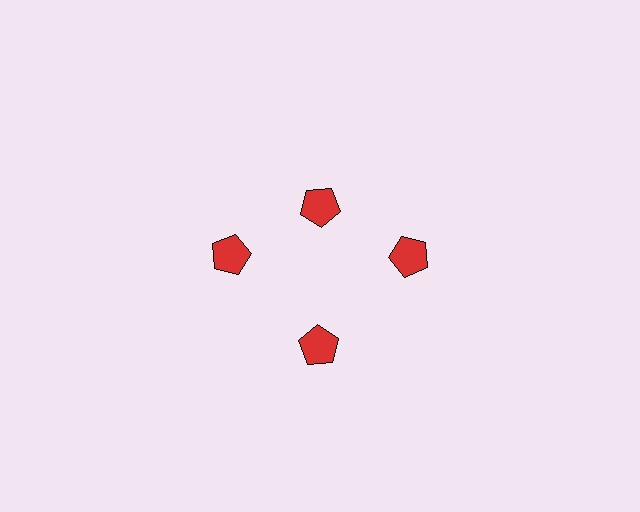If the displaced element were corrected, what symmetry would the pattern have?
It would have 4-fold rotational symmetry — the pattern would map onto itself every 90 degrees.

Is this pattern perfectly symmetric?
No. The 4 red pentagons are arranged in a ring, but one element near the 12 o'clock position is pulled inward toward the center, breaking the 4-fold rotational symmetry.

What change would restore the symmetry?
The symmetry would be restored by moving it outward, back onto the ring so that all 4 pentagons sit at equal angles and equal distance from the center.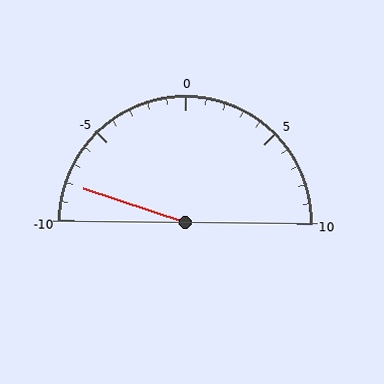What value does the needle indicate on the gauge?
The needle indicates approximately -8.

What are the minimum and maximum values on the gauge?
The gauge ranges from -10 to 10.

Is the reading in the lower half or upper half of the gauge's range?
The reading is in the lower half of the range (-10 to 10).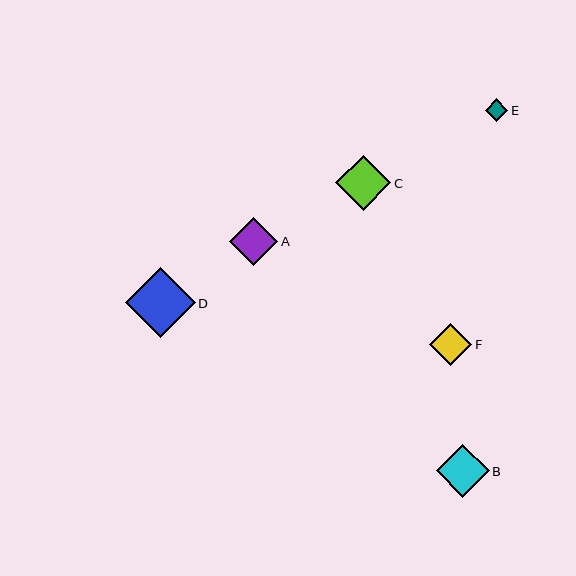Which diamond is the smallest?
Diamond E is the smallest with a size of approximately 23 pixels.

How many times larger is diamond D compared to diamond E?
Diamond D is approximately 3.1 times the size of diamond E.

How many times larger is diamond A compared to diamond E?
Diamond A is approximately 2.1 times the size of diamond E.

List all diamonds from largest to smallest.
From largest to smallest: D, C, B, A, F, E.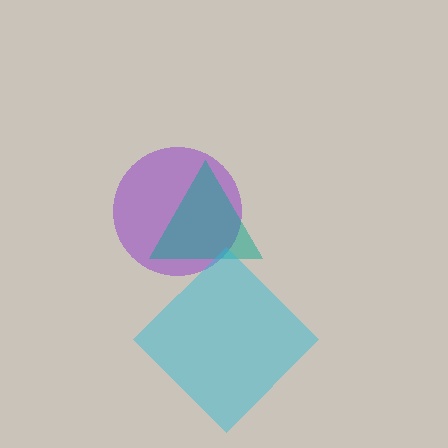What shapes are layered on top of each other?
The layered shapes are: a purple circle, a teal triangle, a cyan diamond.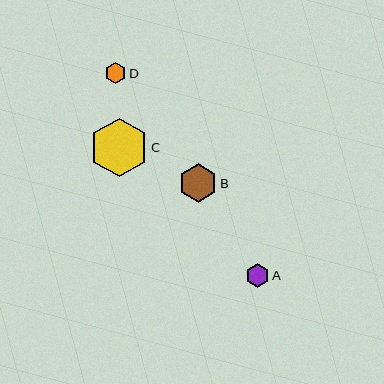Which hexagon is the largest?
Hexagon C is the largest with a size of approximately 58 pixels.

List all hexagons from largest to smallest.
From largest to smallest: C, B, A, D.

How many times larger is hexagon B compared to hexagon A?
Hexagon B is approximately 1.6 times the size of hexagon A.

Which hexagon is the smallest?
Hexagon D is the smallest with a size of approximately 22 pixels.